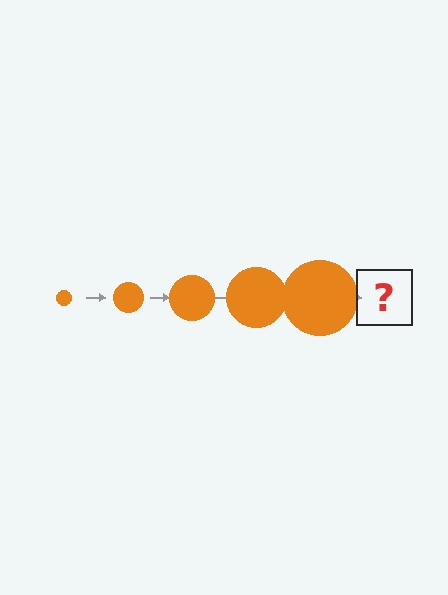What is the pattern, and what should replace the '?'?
The pattern is that the circle gets progressively larger each step. The '?' should be an orange circle, larger than the previous one.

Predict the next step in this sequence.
The next step is an orange circle, larger than the previous one.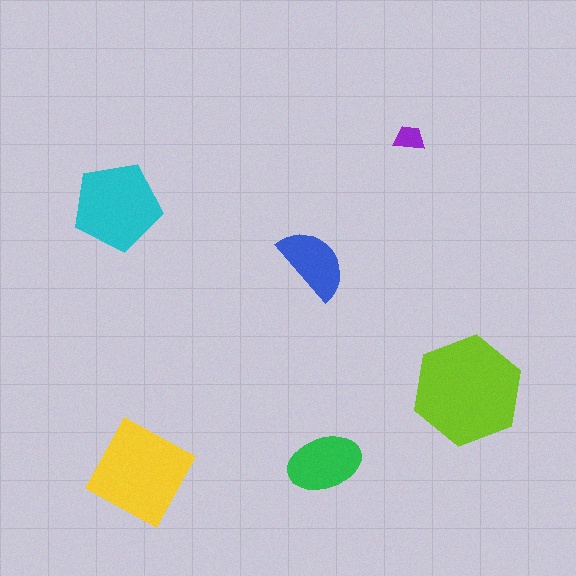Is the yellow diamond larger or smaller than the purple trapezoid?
Larger.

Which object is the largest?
The lime hexagon.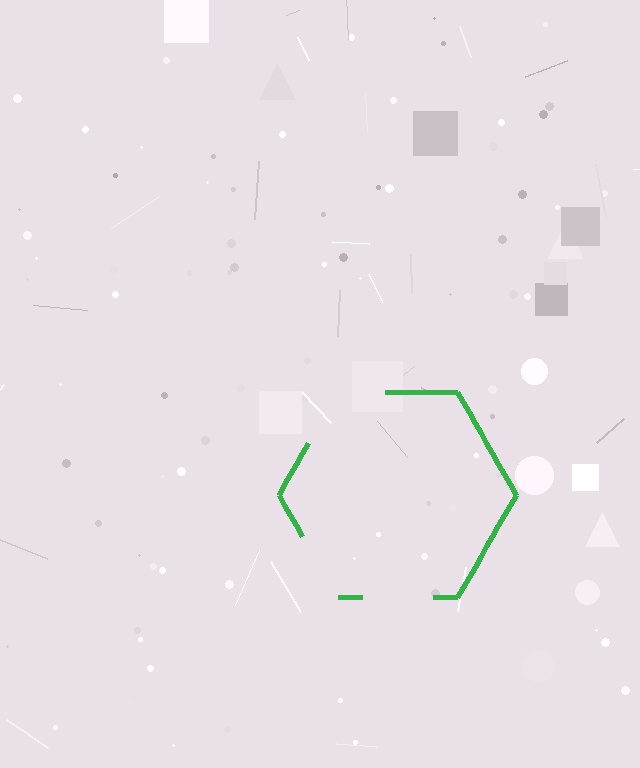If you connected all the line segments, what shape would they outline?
They would outline a hexagon.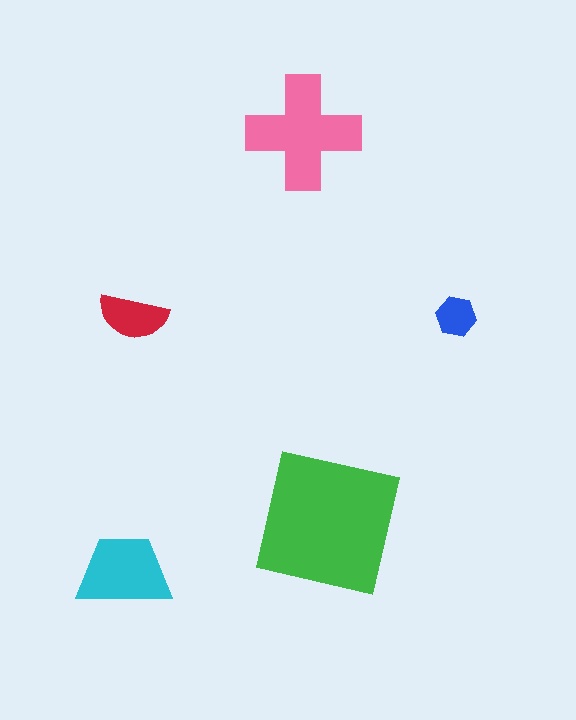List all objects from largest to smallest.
The green square, the pink cross, the cyan trapezoid, the red semicircle, the blue hexagon.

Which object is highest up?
The pink cross is topmost.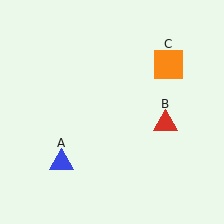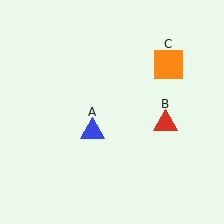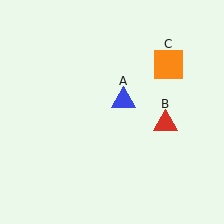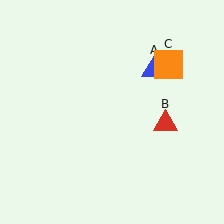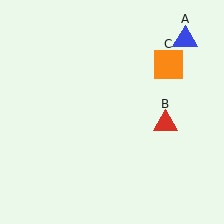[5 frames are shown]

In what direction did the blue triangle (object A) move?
The blue triangle (object A) moved up and to the right.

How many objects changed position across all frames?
1 object changed position: blue triangle (object A).